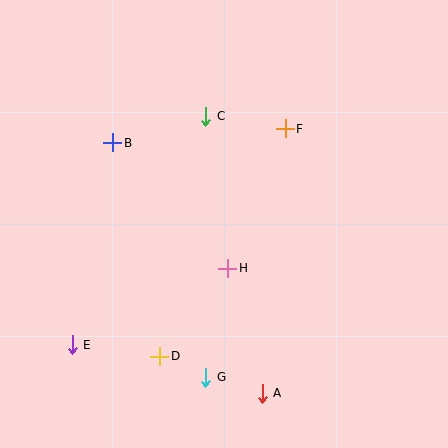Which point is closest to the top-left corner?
Point B is closest to the top-left corner.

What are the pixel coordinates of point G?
Point G is at (206, 377).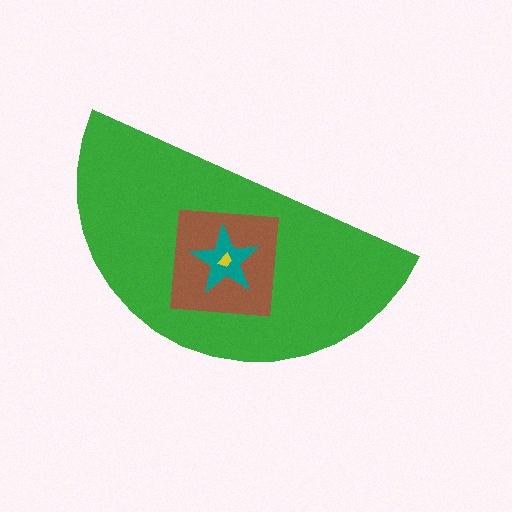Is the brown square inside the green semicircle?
Yes.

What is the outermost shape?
The green semicircle.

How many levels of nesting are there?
4.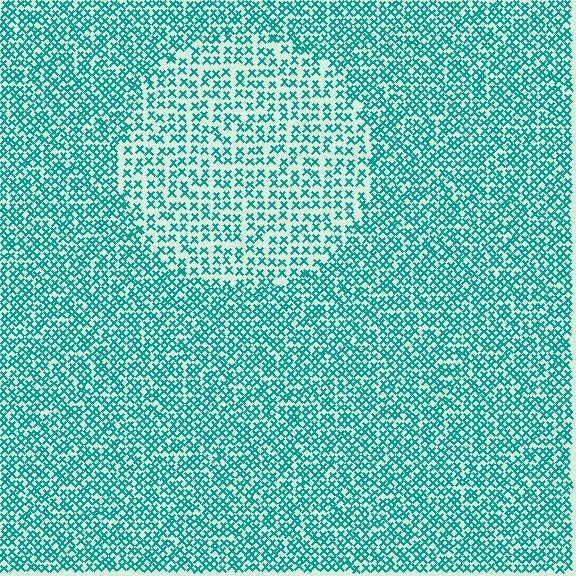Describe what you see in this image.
The image contains small teal elements arranged at two different densities. A circle-shaped region is visible where the elements are less densely packed than the surrounding area.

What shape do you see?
I see a circle.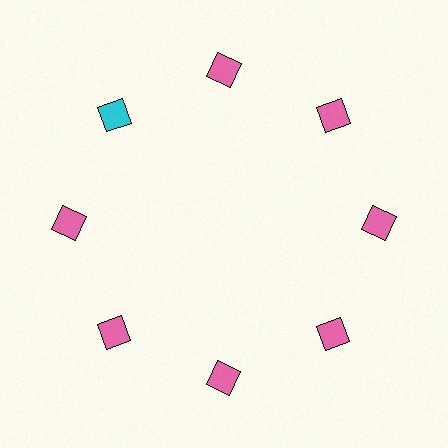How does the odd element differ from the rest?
It has a different color: cyan instead of pink.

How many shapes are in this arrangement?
There are 8 shapes arranged in a ring pattern.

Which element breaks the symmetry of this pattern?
The cyan square at roughly the 10 o'clock position breaks the symmetry. All other shapes are pink squares.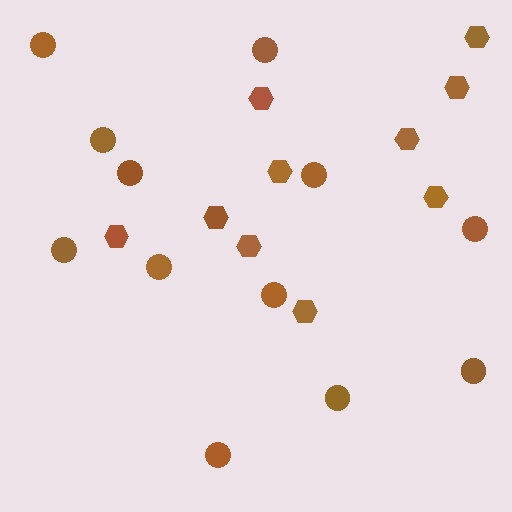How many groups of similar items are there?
There are 2 groups: one group of hexagons (10) and one group of circles (12).